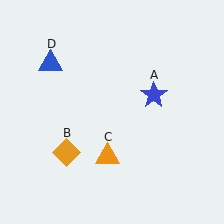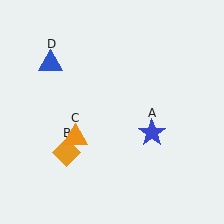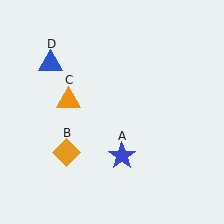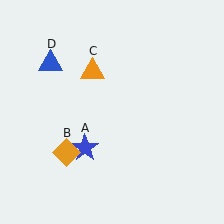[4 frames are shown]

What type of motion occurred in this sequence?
The blue star (object A), orange triangle (object C) rotated clockwise around the center of the scene.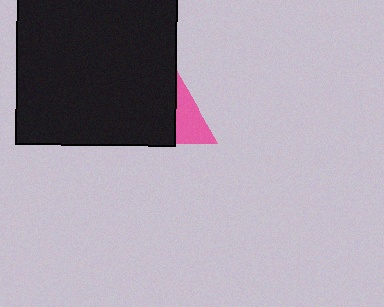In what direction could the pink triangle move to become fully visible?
The pink triangle could move right. That would shift it out from behind the black rectangle entirely.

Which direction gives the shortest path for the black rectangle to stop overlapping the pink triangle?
Moving left gives the shortest separation.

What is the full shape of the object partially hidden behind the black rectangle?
The partially hidden object is a pink triangle.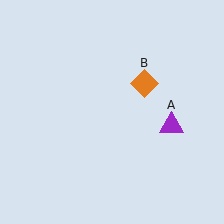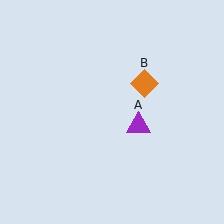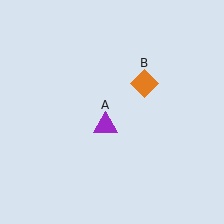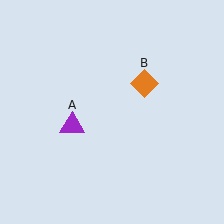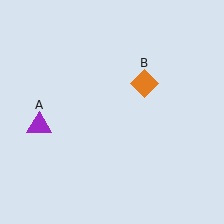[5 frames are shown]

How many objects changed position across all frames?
1 object changed position: purple triangle (object A).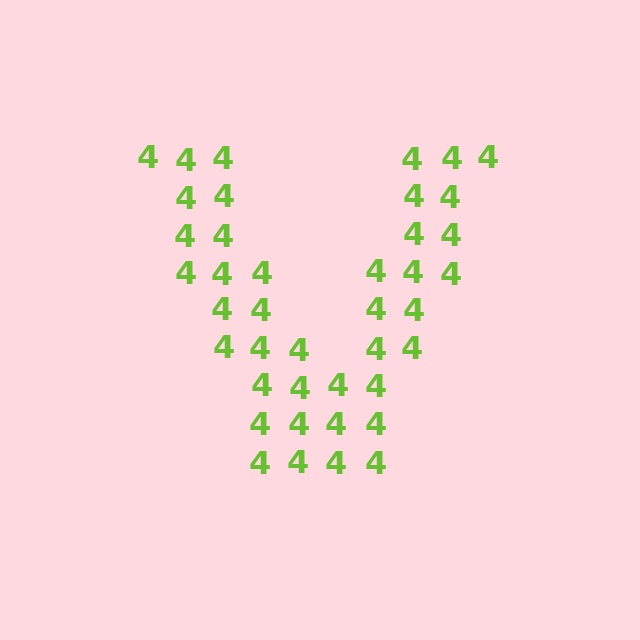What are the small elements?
The small elements are digit 4's.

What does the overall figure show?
The overall figure shows the letter V.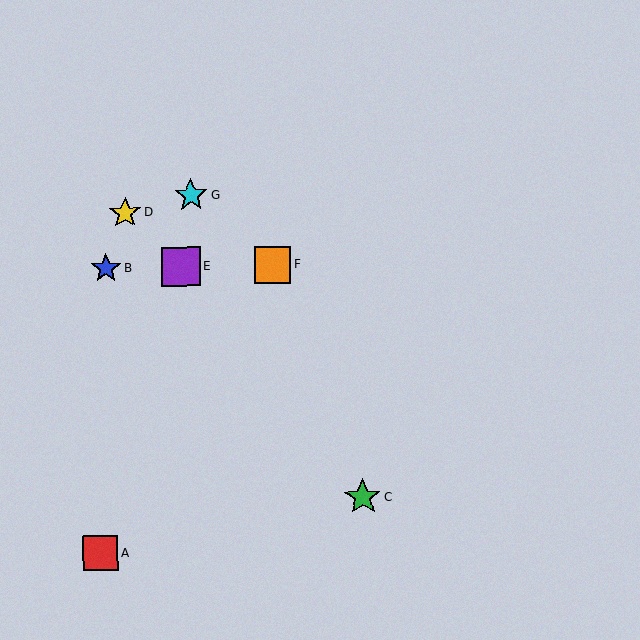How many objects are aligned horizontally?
3 objects (B, E, F) are aligned horizontally.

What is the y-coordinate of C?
Object C is at y≈497.